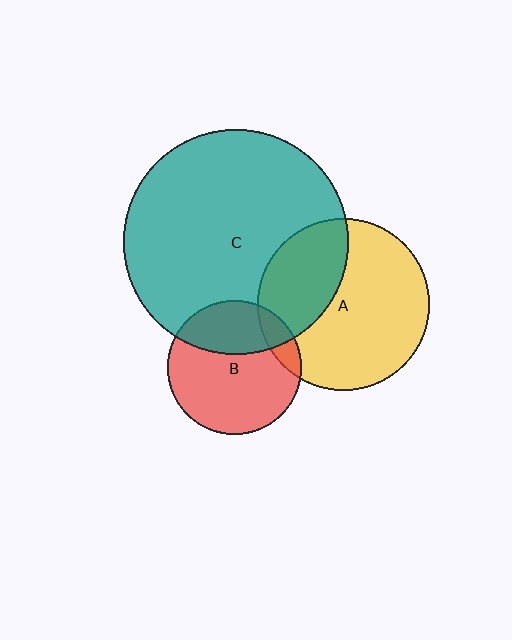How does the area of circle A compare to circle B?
Approximately 1.6 times.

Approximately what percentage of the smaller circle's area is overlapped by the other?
Approximately 30%.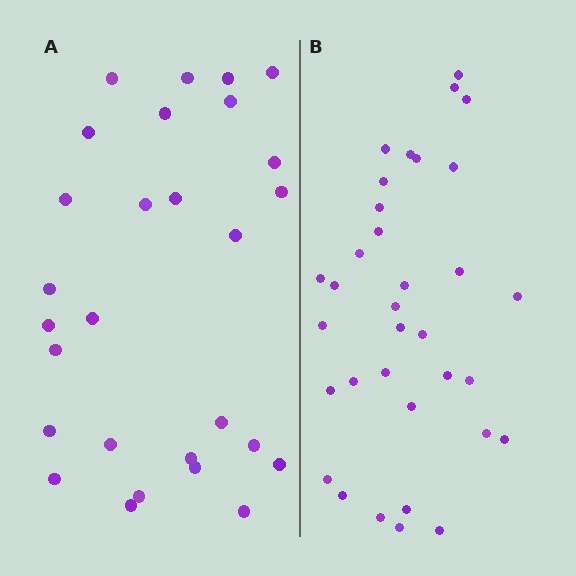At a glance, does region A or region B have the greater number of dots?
Region B (the right region) has more dots.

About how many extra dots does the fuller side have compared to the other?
Region B has about 6 more dots than region A.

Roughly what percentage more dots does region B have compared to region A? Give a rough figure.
About 20% more.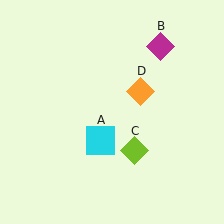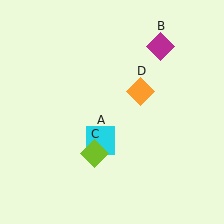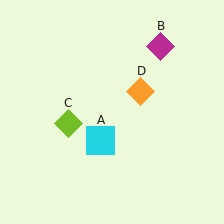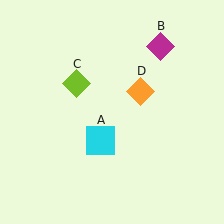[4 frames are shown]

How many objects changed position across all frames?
1 object changed position: lime diamond (object C).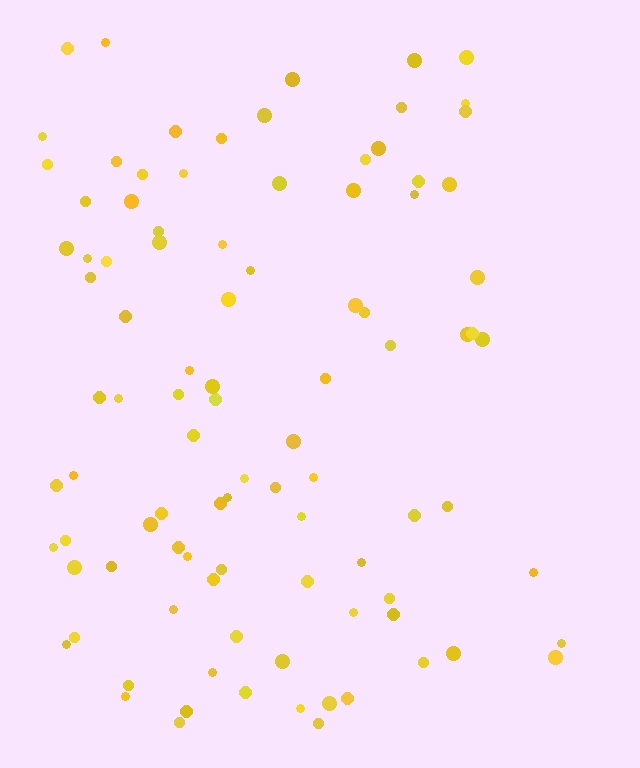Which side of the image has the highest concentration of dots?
The left.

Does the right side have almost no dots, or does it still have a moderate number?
Still a moderate number, just noticeably fewer than the left.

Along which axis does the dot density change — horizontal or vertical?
Horizontal.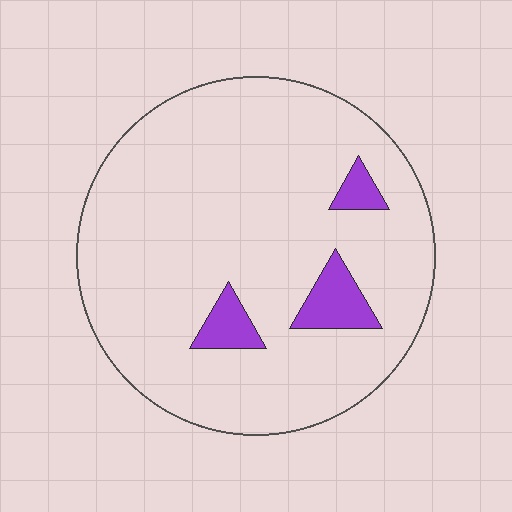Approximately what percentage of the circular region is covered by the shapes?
Approximately 10%.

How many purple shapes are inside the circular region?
3.